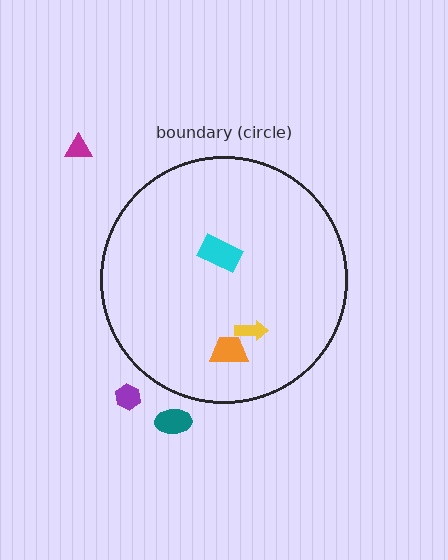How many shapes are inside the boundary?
3 inside, 3 outside.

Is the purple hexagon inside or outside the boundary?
Outside.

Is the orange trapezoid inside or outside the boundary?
Inside.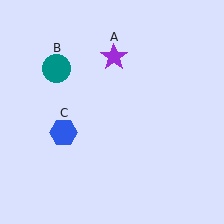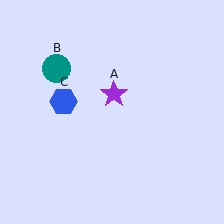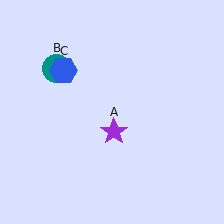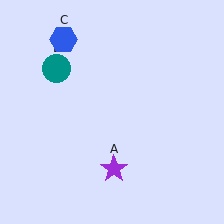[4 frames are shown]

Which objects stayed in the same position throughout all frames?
Teal circle (object B) remained stationary.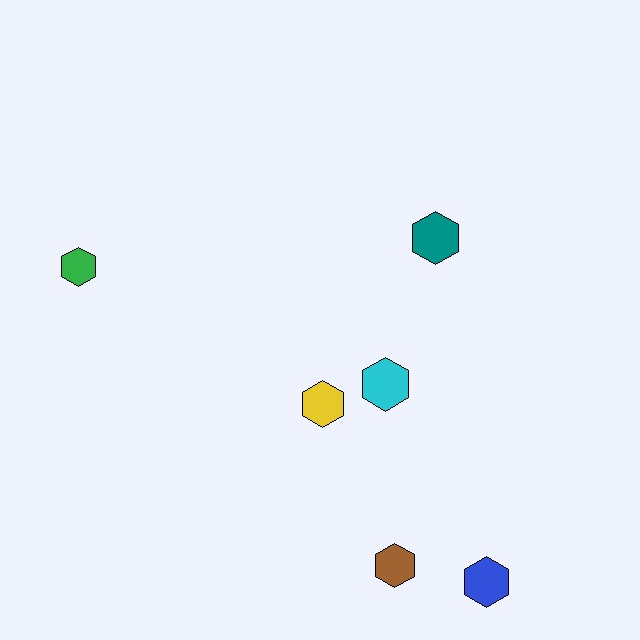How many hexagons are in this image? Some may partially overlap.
There are 6 hexagons.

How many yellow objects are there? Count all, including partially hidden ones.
There is 1 yellow object.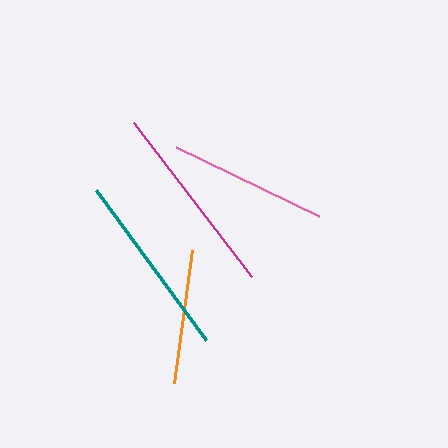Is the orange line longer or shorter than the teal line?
The teal line is longer than the orange line.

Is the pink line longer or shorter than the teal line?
The teal line is longer than the pink line.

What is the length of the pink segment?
The pink segment is approximately 159 pixels long.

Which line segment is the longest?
The magenta line is the longest at approximately 194 pixels.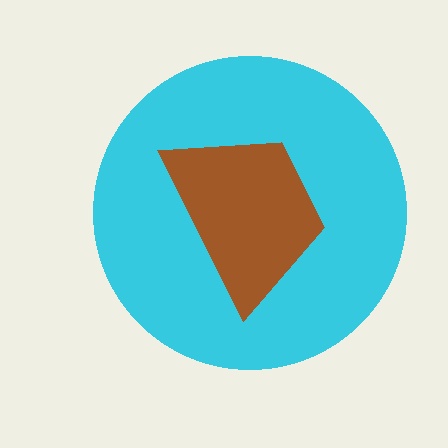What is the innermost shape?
The brown trapezoid.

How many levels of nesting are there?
2.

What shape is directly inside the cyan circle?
The brown trapezoid.